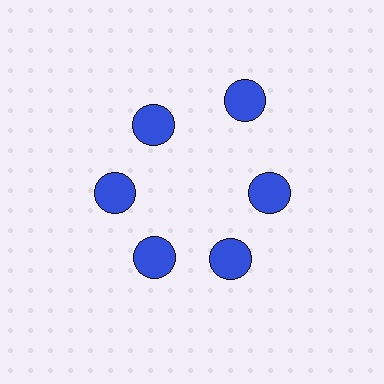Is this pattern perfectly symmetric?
No. The 6 blue circles are arranged in a ring, but one element near the 1 o'clock position is pushed outward from the center, breaking the 6-fold rotational symmetry.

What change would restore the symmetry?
The symmetry would be restored by moving it inward, back onto the ring so that all 6 circles sit at equal angles and equal distance from the center.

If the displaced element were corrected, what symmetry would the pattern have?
It would have 6-fold rotational symmetry — the pattern would map onto itself every 60 degrees.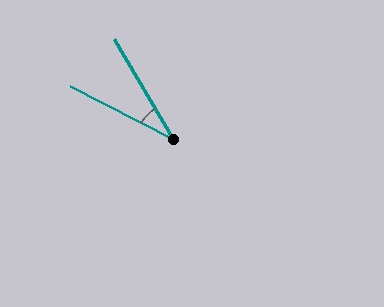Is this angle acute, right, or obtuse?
It is acute.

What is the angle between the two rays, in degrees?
Approximately 32 degrees.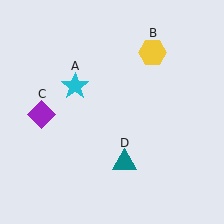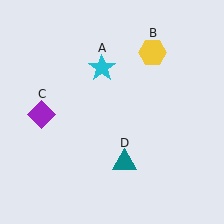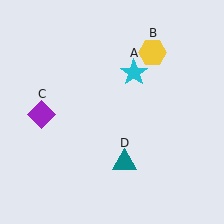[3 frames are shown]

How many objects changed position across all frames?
1 object changed position: cyan star (object A).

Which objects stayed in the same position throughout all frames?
Yellow hexagon (object B) and purple diamond (object C) and teal triangle (object D) remained stationary.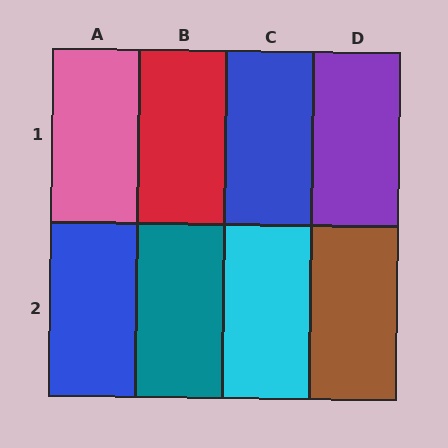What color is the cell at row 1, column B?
Red.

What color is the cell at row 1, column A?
Pink.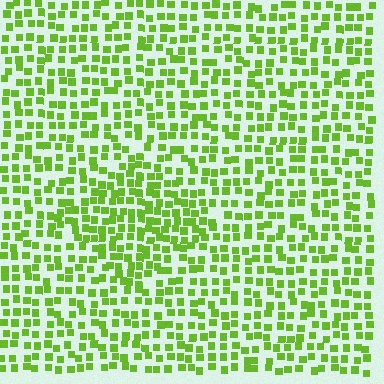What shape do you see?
I see a diamond.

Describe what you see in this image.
The image contains small lime elements arranged at two different densities. A diamond-shaped region is visible where the elements are more densely packed than the surrounding area.